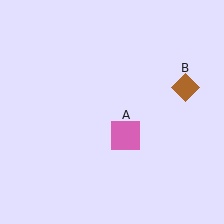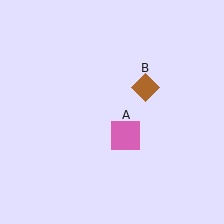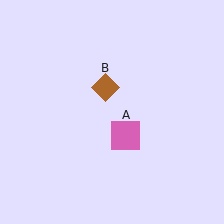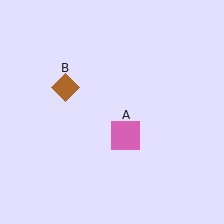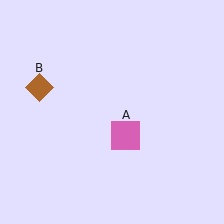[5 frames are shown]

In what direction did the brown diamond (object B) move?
The brown diamond (object B) moved left.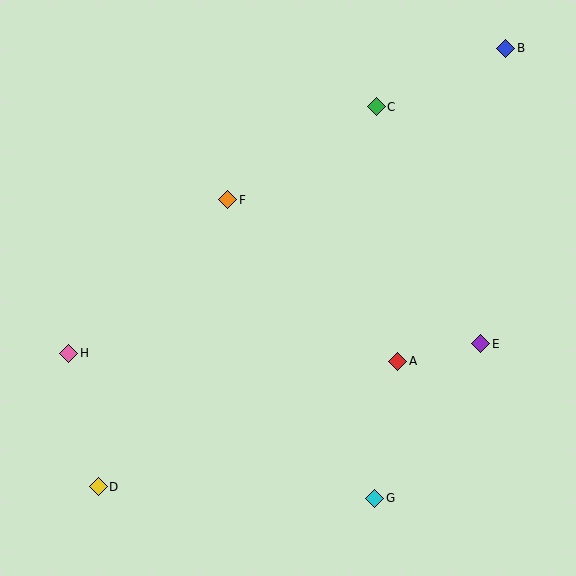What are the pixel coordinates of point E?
Point E is at (481, 344).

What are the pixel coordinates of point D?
Point D is at (98, 487).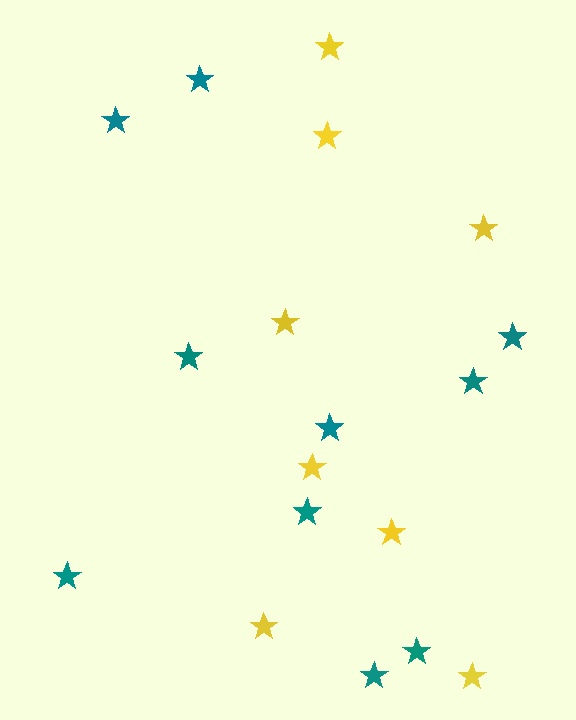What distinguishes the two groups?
There are 2 groups: one group of teal stars (10) and one group of yellow stars (8).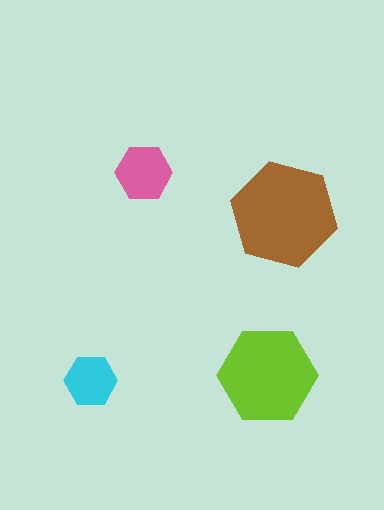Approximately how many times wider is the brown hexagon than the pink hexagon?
About 2 times wider.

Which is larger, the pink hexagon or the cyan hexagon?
The pink one.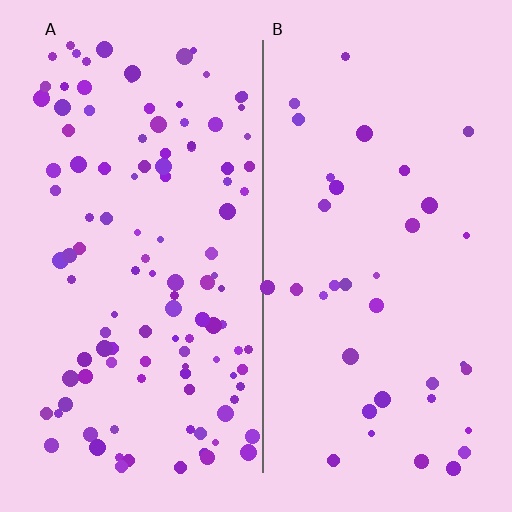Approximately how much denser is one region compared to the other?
Approximately 3.2× — region A over region B.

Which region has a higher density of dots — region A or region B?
A (the left).